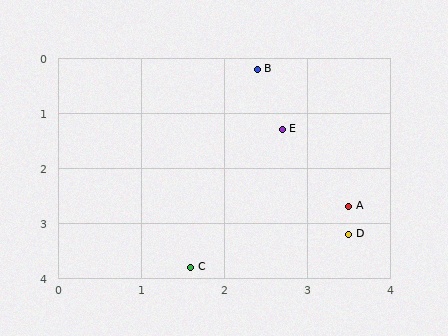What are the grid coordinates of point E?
Point E is at approximately (2.7, 1.3).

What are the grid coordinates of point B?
Point B is at approximately (2.4, 0.2).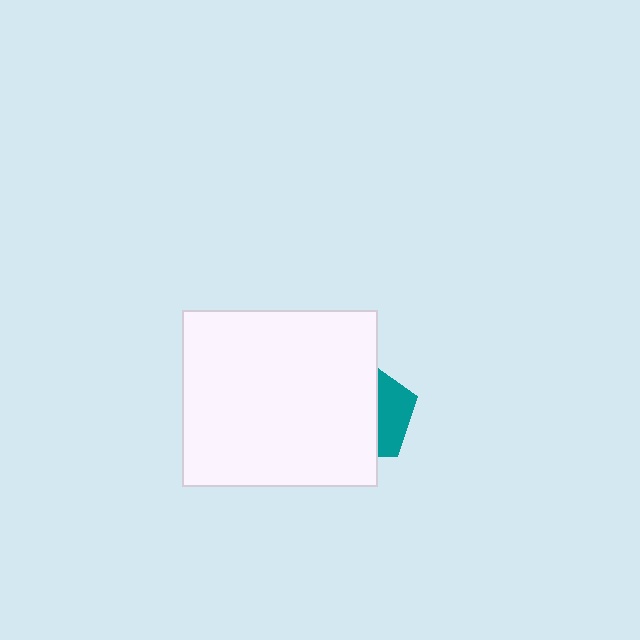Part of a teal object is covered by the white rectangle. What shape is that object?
It is a pentagon.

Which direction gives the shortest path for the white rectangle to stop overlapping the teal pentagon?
Moving left gives the shortest separation.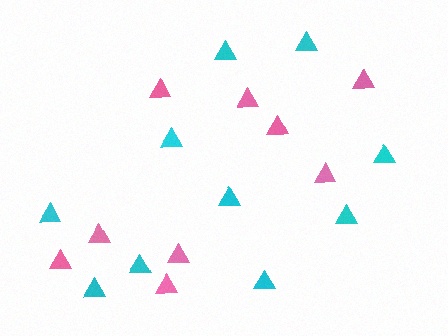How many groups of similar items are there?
There are 2 groups: one group of pink triangles (9) and one group of cyan triangles (10).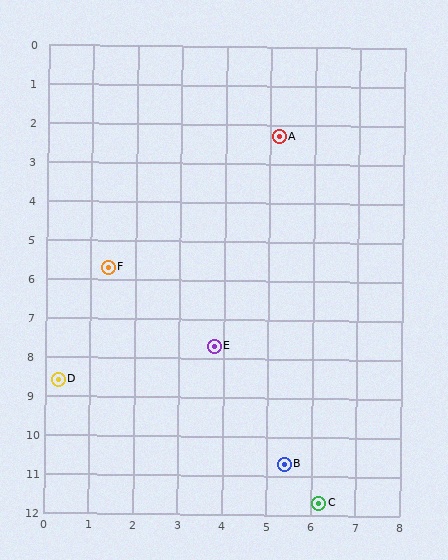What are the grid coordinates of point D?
Point D is at approximately (0.3, 8.6).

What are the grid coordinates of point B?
Point B is at approximately (5.4, 10.7).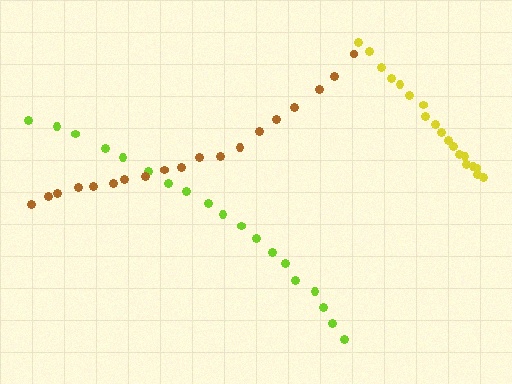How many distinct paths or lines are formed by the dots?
There are 3 distinct paths.